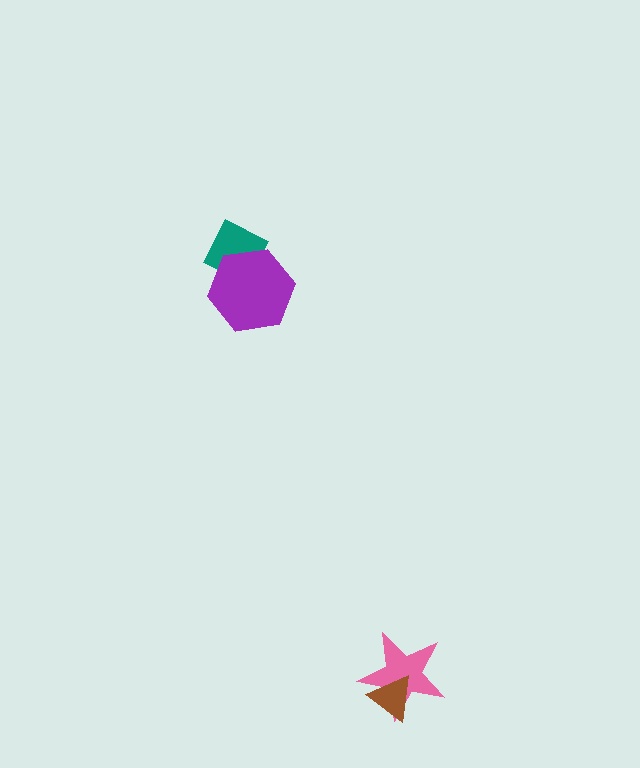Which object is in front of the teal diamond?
The purple hexagon is in front of the teal diamond.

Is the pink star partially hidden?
Yes, it is partially covered by another shape.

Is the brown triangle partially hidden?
No, no other shape covers it.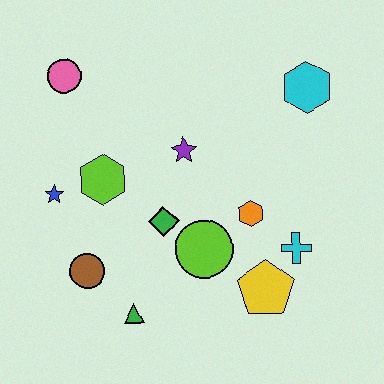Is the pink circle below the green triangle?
No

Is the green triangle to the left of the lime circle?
Yes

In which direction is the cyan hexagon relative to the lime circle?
The cyan hexagon is above the lime circle.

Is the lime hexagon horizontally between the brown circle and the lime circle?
Yes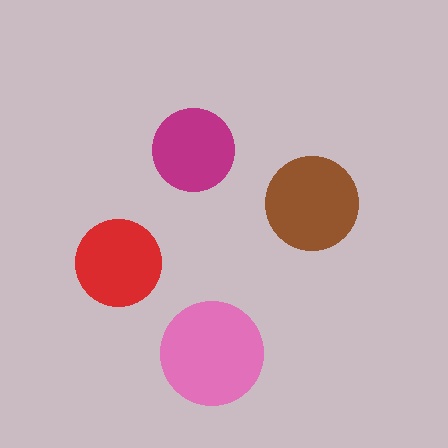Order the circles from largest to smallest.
the pink one, the brown one, the red one, the magenta one.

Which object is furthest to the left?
The red circle is leftmost.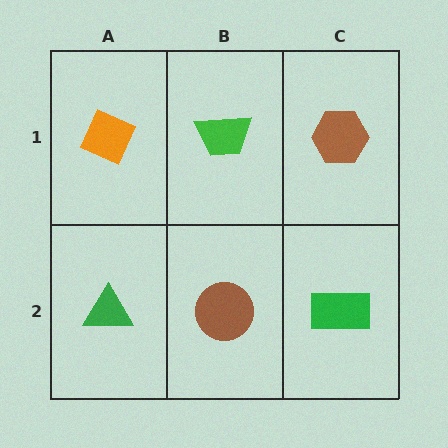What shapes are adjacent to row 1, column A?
A green triangle (row 2, column A), a green trapezoid (row 1, column B).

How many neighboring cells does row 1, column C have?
2.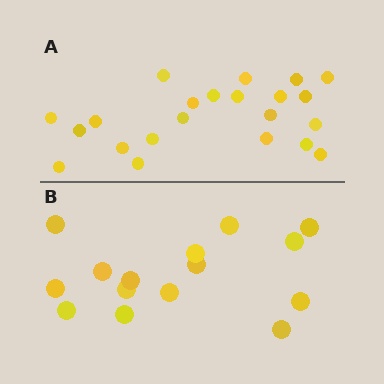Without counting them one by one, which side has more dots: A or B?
Region A (the top region) has more dots.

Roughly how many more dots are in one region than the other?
Region A has roughly 8 or so more dots than region B.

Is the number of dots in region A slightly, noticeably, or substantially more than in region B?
Region A has substantially more. The ratio is roughly 1.5 to 1.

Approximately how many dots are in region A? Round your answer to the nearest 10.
About 20 dots. (The exact count is 22, which rounds to 20.)